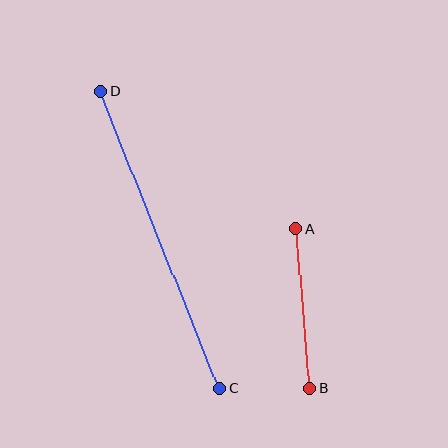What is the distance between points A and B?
The distance is approximately 160 pixels.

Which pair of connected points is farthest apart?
Points C and D are farthest apart.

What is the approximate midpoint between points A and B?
The midpoint is at approximately (303, 309) pixels.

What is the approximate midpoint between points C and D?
The midpoint is at approximately (160, 240) pixels.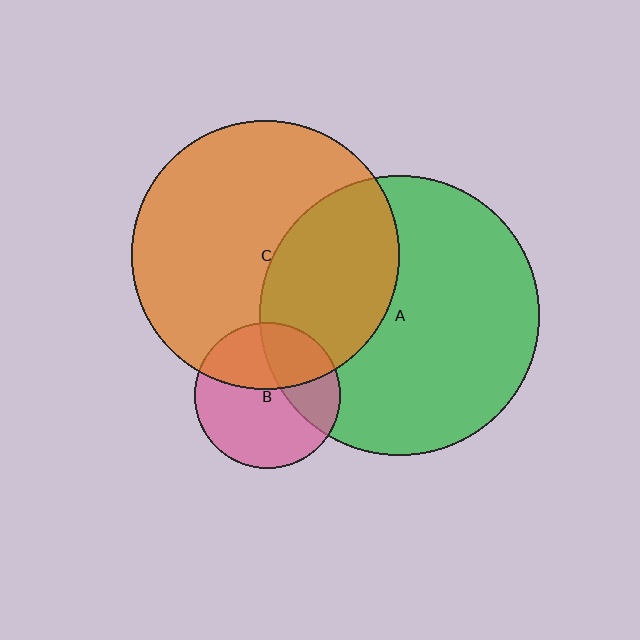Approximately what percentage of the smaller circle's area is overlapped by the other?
Approximately 35%.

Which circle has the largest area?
Circle A (green).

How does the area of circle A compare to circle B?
Approximately 3.7 times.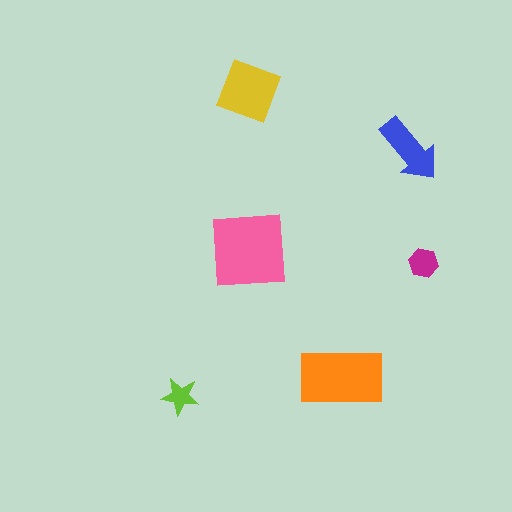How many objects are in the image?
There are 6 objects in the image.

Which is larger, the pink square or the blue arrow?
The pink square.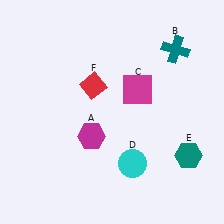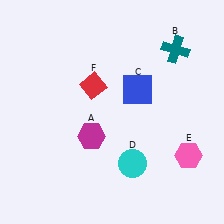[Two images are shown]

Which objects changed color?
C changed from magenta to blue. E changed from teal to pink.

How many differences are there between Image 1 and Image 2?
There are 2 differences between the two images.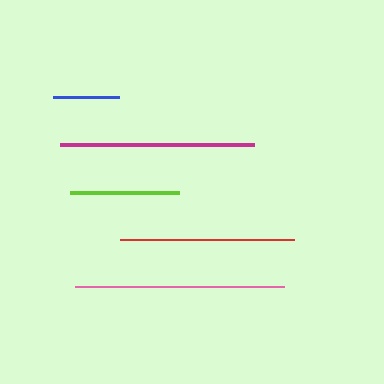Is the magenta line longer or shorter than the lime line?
The magenta line is longer than the lime line.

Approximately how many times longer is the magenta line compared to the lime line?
The magenta line is approximately 1.8 times the length of the lime line.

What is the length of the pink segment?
The pink segment is approximately 209 pixels long.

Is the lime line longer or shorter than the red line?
The red line is longer than the lime line.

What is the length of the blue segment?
The blue segment is approximately 66 pixels long.